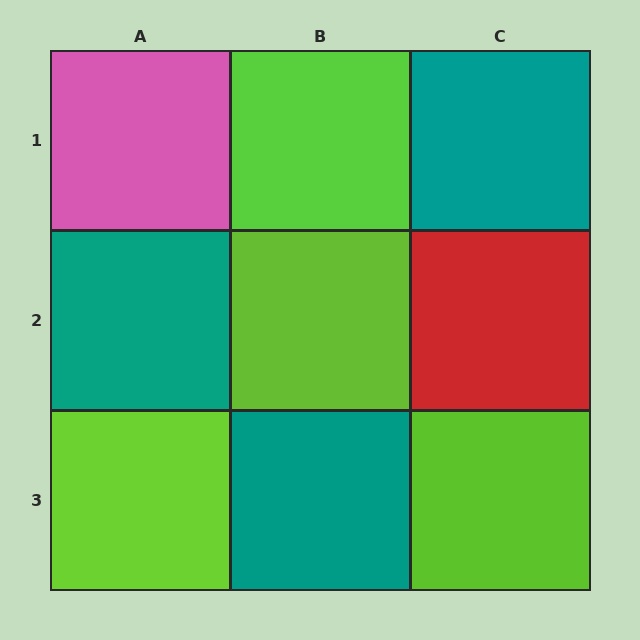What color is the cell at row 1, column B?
Lime.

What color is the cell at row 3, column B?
Teal.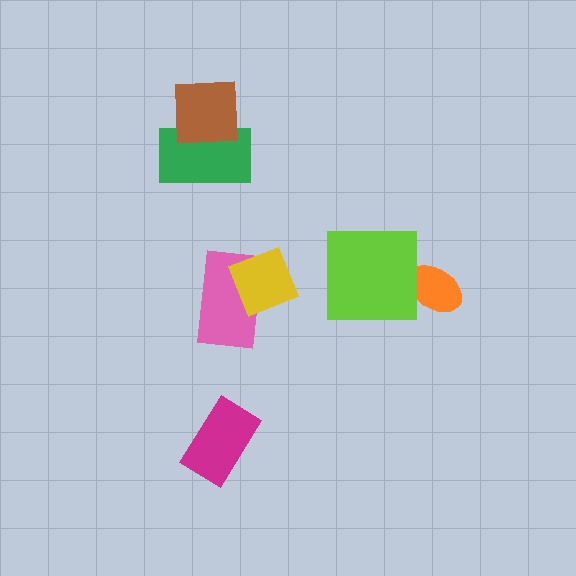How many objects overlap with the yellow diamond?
1 object overlaps with the yellow diamond.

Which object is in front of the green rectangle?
The brown square is in front of the green rectangle.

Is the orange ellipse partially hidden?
Yes, it is partially covered by another shape.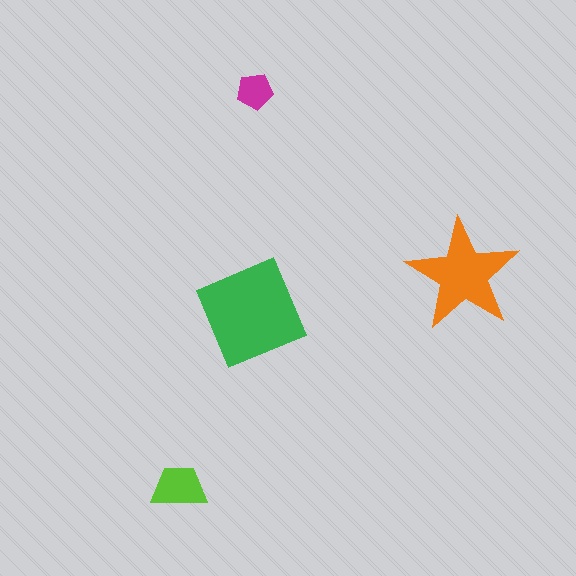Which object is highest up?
The magenta pentagon is topmost.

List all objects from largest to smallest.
The green diamond, the orange star, the lime trapezoid, the magenta pentagon.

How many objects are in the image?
There are 4 objects in the image.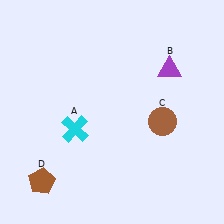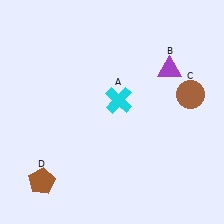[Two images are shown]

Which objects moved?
The objects that moved are: the cyan cross (A), the brown circle (C).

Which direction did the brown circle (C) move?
The brown circle (C) moved right.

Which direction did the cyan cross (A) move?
The cyan cross (A) moved right.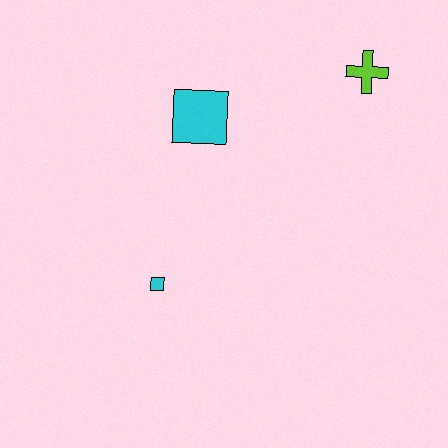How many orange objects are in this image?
There are no orange objects.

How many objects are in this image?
There are 3 objects.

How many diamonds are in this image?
There are no diamonds.